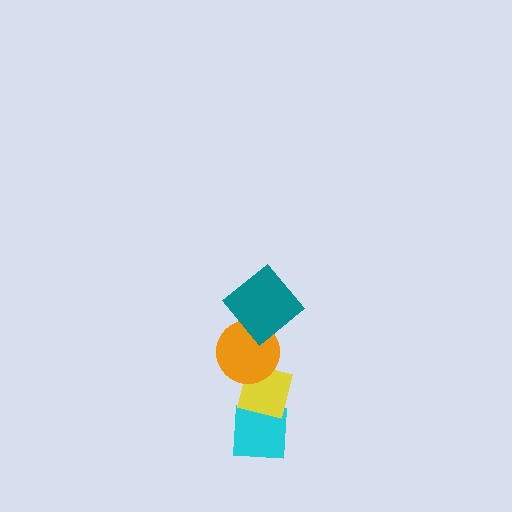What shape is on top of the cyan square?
The yellow square is on top of the cyan square.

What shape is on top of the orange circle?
The teal diamond is on top of the orange circle.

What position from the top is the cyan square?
The cyan square is 4th from the top.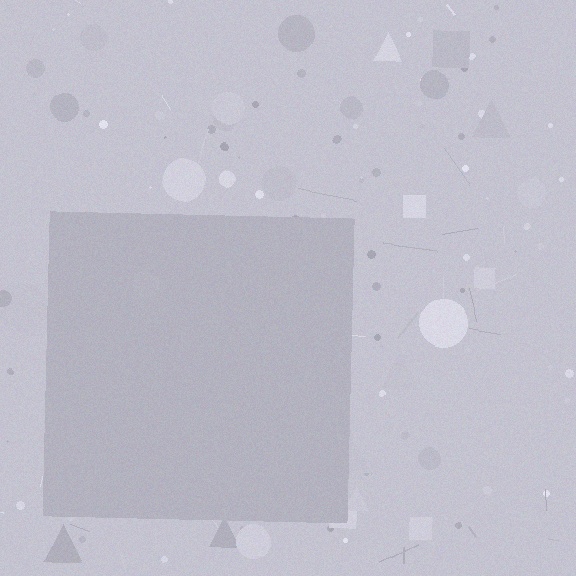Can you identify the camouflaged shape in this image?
The camouflaged shape is a square.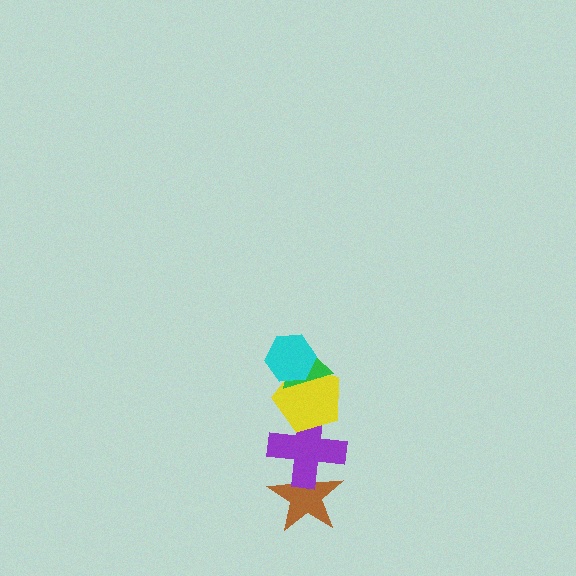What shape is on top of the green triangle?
The cyan hexagon is on top of the green triangle.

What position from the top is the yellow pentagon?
The yellow pentagon is 3rd from the top.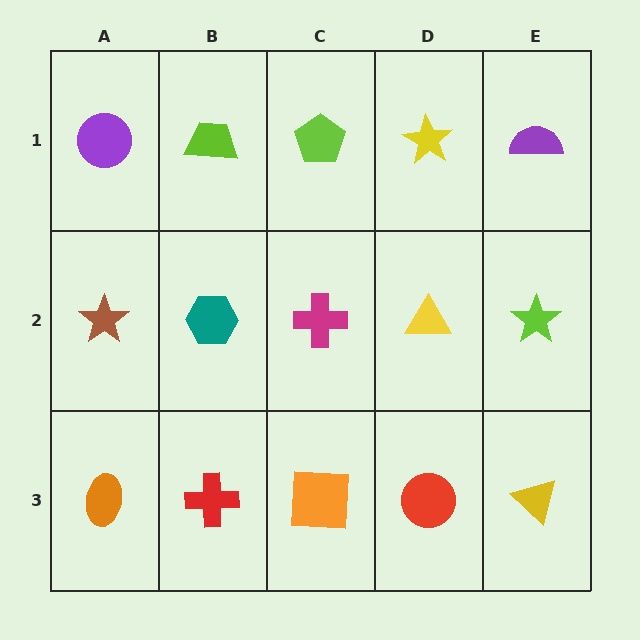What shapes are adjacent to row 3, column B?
A teal hexagon (row 2, column B), an orange ellipse (row 3, column A), an orange square (row 3, column C).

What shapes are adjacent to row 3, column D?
A yellow triangle (row 2, column D), an orange square (row 3, column C), a yellow triangle (row 3, column E).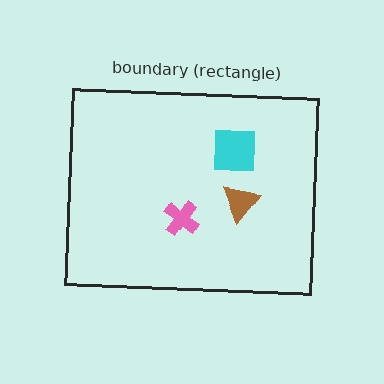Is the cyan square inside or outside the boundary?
Inside.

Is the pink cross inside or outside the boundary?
Inside.